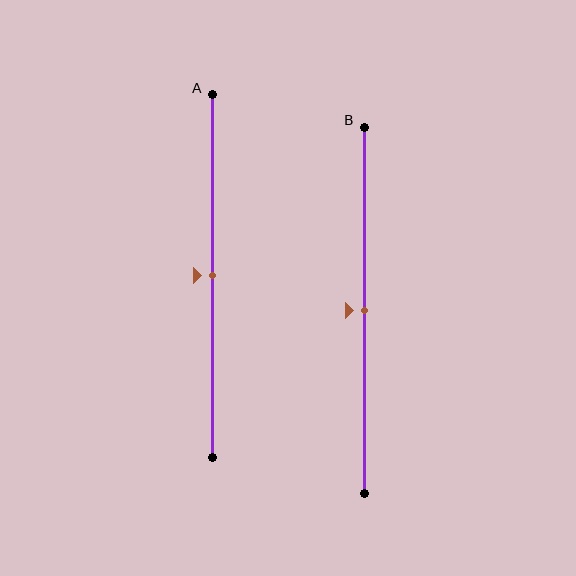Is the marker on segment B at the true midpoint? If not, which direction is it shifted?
Yes, the marker on segment B is at the true midpoint.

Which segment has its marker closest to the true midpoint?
Segment A has its marker closest to the true midpoint.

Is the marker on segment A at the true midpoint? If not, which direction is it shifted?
Yes, the marker on segment A is at the true midpoint.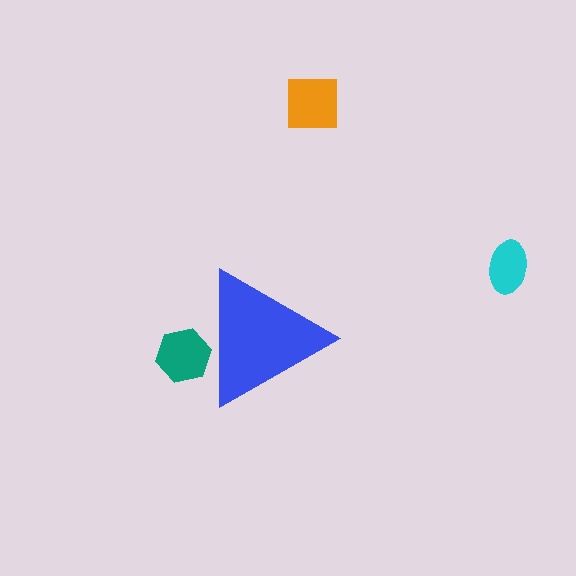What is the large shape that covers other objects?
A blue triangle.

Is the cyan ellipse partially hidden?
No, the cyan ellipse is fully visible.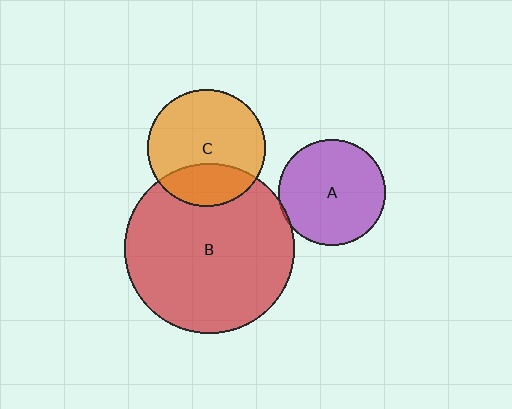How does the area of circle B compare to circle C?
Approximately 2.1 times.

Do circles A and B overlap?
Yes.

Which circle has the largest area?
Circle B (red).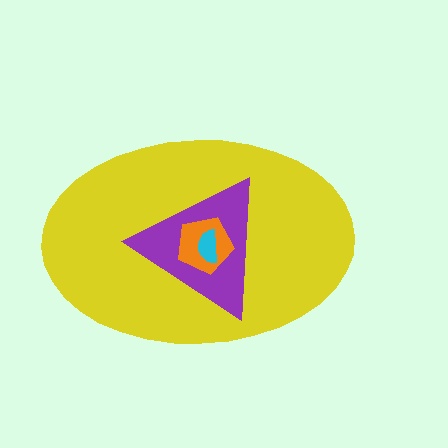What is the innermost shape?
The cyan semicircle.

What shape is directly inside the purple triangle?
The orange pentagon.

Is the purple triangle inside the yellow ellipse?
Yes.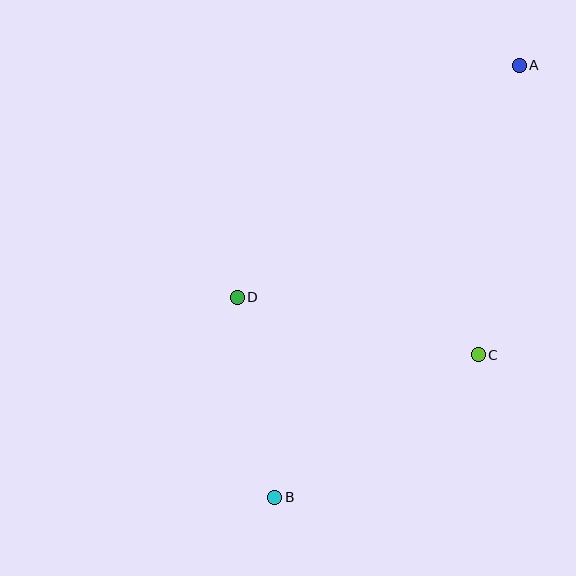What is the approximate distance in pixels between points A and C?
The distance between A and C is approximately 292 pixels.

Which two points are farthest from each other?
Points A and B are farthest from each other.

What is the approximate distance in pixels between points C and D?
The distance between C and D is approximately 248 pixels.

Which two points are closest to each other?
Points B and D are closest to each other.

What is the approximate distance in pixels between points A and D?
The distance between A and D is approximately 365 pixels.